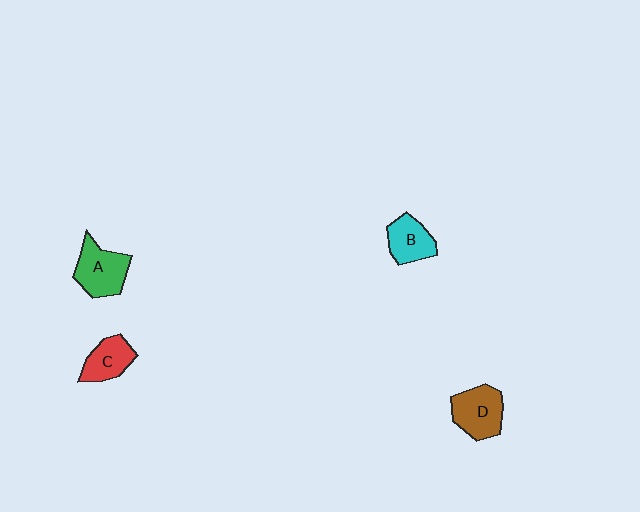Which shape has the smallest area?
Shape C (red).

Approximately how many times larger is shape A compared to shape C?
Approximately 1.3 times.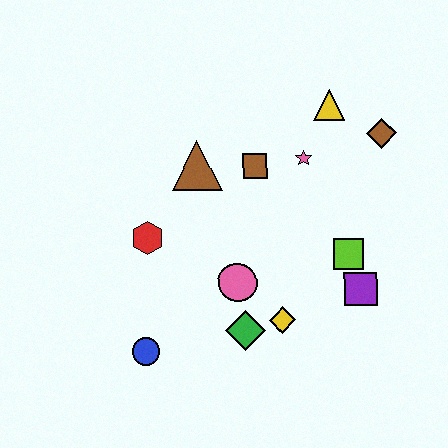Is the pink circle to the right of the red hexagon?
Yes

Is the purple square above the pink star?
No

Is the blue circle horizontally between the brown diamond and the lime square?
No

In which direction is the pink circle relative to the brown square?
The pink circle is below the brown square.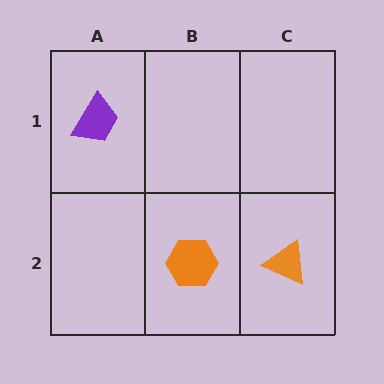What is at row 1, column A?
A purple trapezoid.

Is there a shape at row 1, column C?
No, that cell is empty.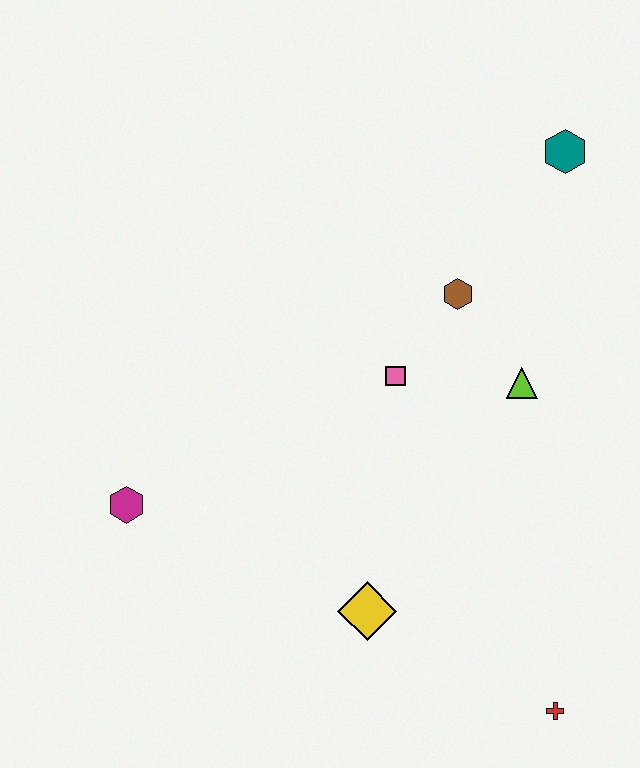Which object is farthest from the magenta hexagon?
The teal hexagon is farthest from the magenta hexagon.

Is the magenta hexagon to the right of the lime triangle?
No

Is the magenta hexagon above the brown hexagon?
No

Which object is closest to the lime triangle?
The brown hexagon is closest to the lime triangle.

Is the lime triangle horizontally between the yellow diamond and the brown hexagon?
No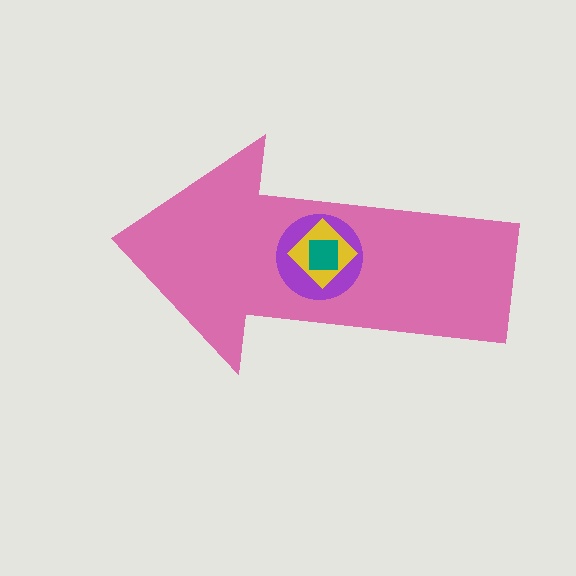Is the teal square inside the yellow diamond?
Yes.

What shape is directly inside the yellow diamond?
The teal square.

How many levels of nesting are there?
4.